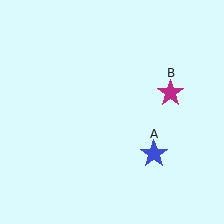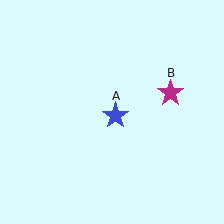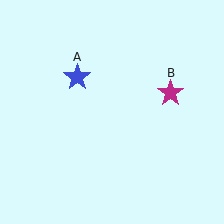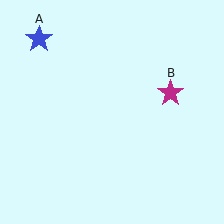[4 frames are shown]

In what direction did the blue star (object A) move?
The blue star (object A) moved up and to the left.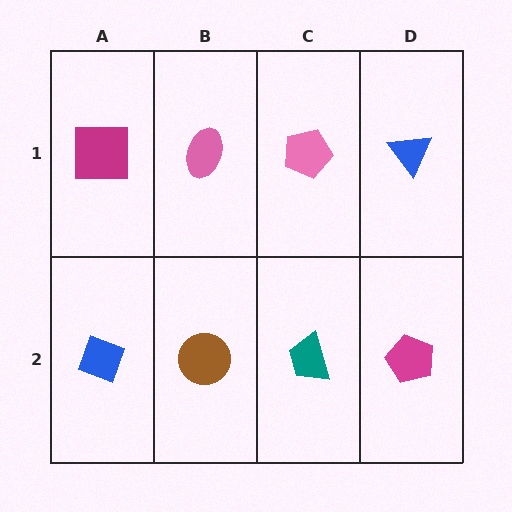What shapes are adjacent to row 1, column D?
A magenta pentagon (row 2, column D), a pink pentagon (row 1, column C).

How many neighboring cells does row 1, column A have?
2.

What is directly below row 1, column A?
A blue diamond.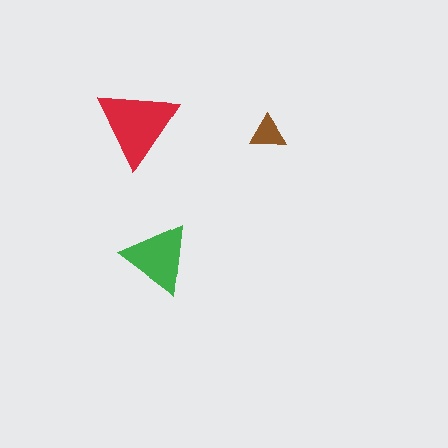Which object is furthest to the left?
The red triangle is leftmost.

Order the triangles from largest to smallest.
the red one, the green one, the brown one.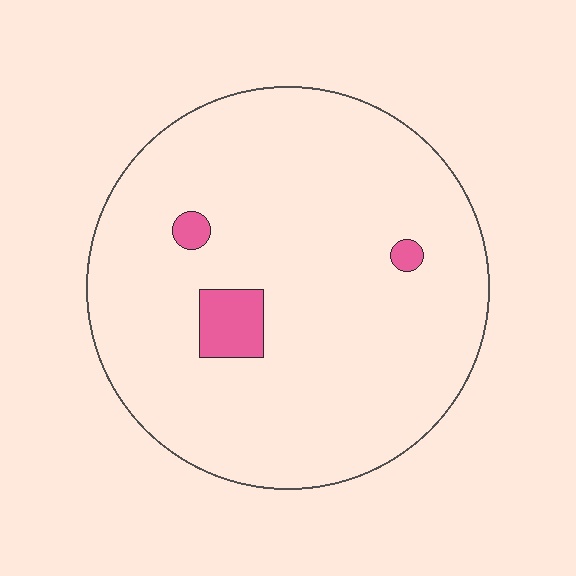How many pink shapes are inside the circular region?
3.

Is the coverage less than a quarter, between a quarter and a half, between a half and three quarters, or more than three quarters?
Less than a quarter.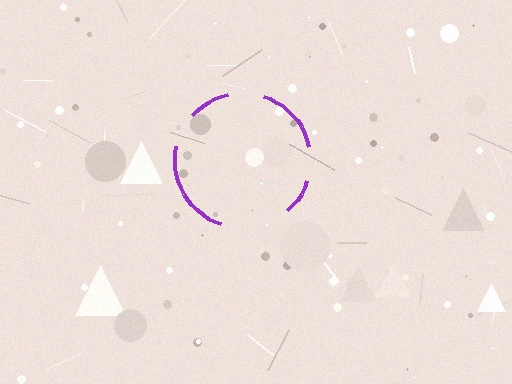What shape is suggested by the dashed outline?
The dashed outline suggests a circle.